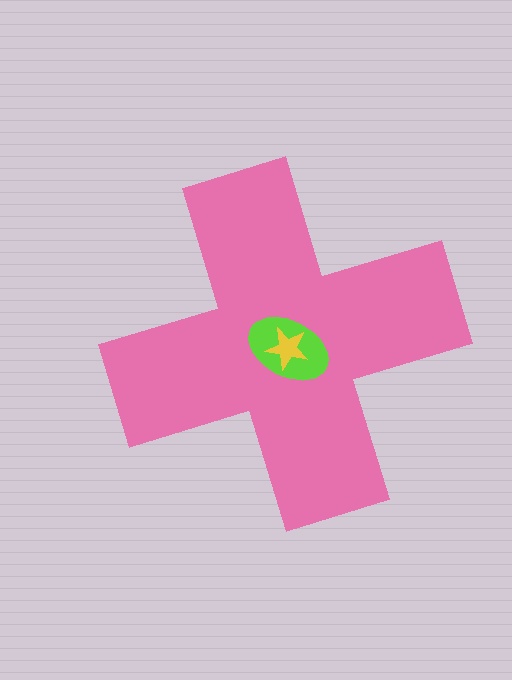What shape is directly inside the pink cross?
The lime ellipse.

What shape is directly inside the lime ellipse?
The yellow star.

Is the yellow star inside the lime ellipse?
Yes.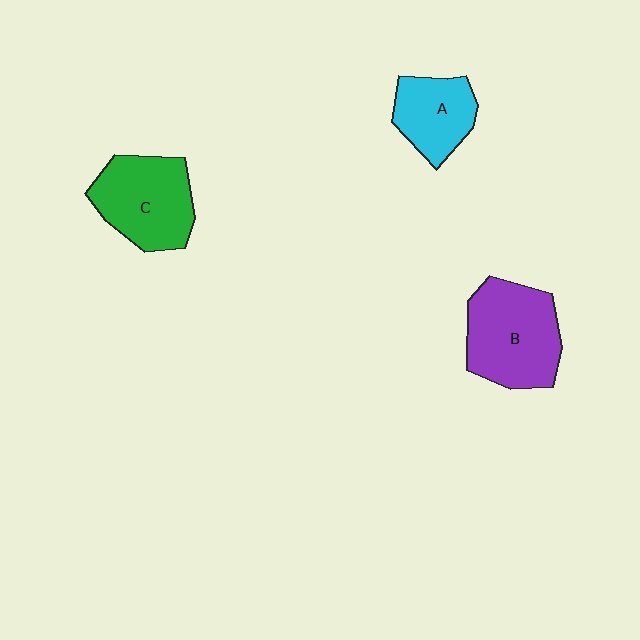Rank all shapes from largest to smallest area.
From largest to smallest: B (purple), C (green), A (cyan).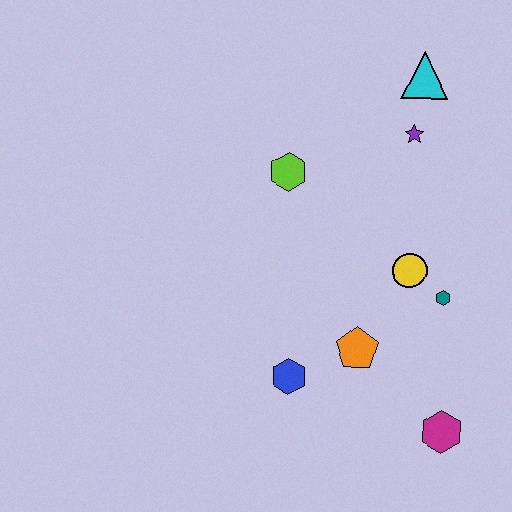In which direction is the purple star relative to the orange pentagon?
The purple star is above the orange pentagon.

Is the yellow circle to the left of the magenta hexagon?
Yes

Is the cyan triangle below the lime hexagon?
No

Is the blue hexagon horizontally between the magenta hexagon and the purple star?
No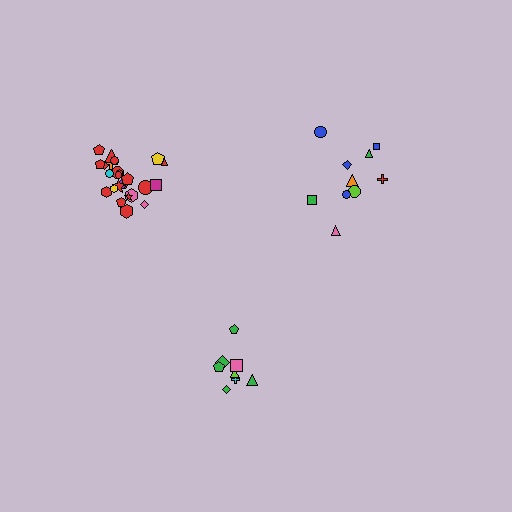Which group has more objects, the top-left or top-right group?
The top-left group.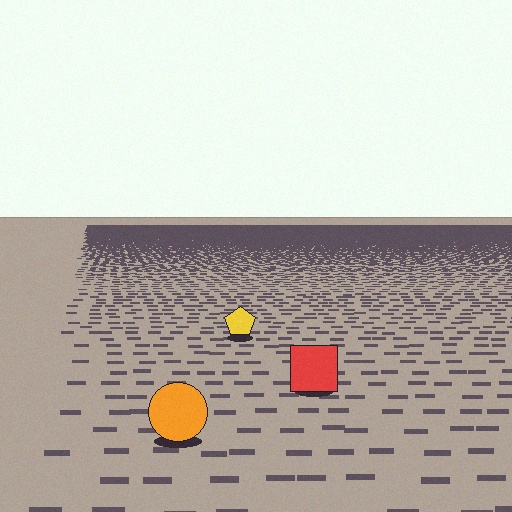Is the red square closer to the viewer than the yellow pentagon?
Yes. The red square is closer — you can tell from the texture gradient: the ground texture is coarser near it.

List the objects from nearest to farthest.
From nearest to farthest: the orange circle, the red square, the yellow pentagon.